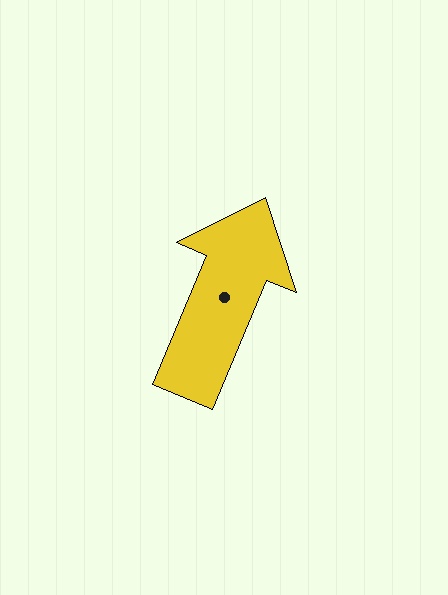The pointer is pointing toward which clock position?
Roughly 1 o'clock.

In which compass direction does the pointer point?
Northeast.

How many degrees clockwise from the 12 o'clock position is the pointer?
Approximately 23 degrees.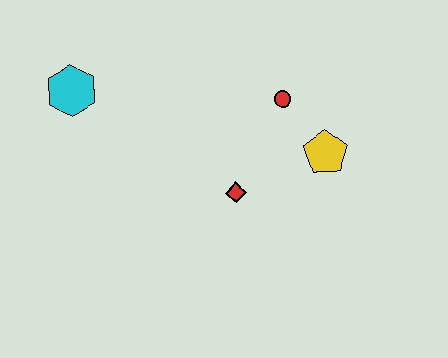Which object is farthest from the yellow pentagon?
The cyan hexagon is farthest from the yellow pentagon.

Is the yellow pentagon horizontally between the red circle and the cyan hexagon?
No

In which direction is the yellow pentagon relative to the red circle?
The yellow pentagon is below the red circle.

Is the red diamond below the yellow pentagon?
Yes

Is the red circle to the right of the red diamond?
Yes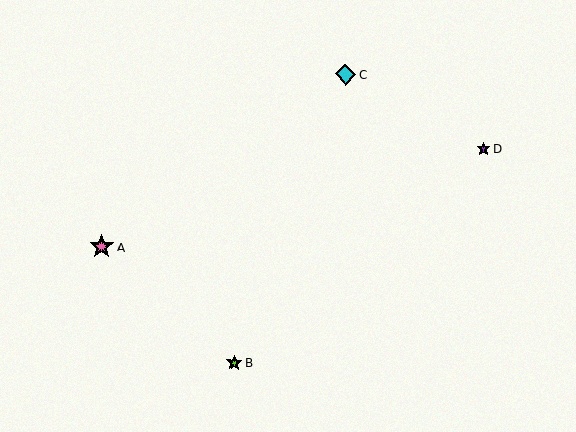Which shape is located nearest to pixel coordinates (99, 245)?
The pink star (labeled A) at (101, 247) is nearest to that location.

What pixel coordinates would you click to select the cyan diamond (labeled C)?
Click at (346, 74) to select the cyan diamond C.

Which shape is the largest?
The pink star (labeled A) is the largest.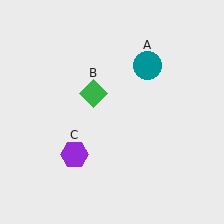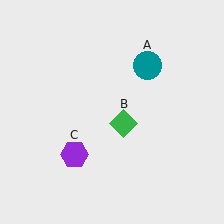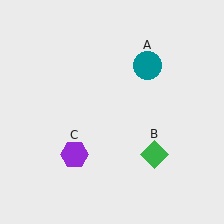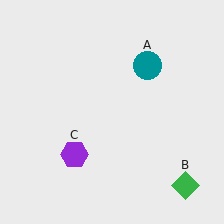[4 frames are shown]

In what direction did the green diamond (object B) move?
The green diamond (object B) moved down and to the right.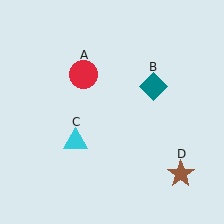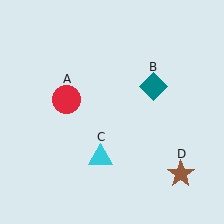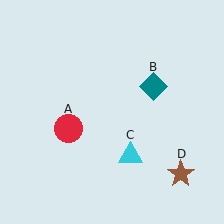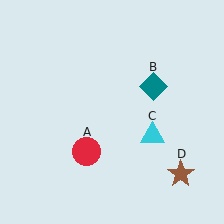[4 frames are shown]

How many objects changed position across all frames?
2 objects changed position: red circle (object A), cyan triangle (object C).